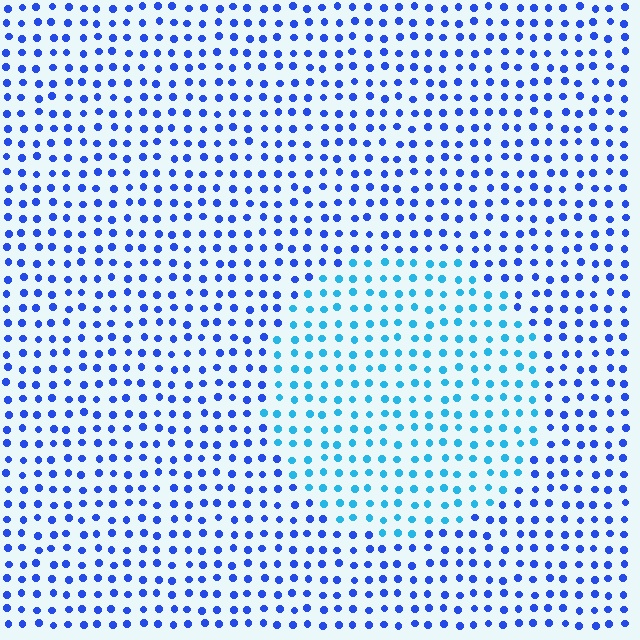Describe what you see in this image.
The image is filled with small blue elements in a uniform arrangement. A circle-shaped region is visible where the elements are tinted to a slightly different hue, forming a subtle color boundary.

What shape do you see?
I see a circle.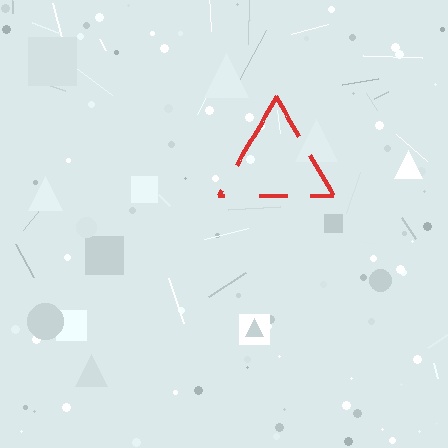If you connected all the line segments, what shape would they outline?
They would outline a triangle.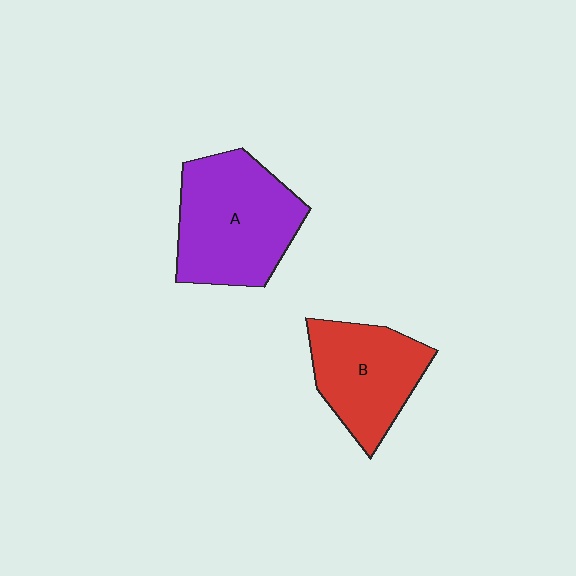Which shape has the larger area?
Shape A (purple).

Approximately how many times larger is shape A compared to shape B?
Approximately 1.3 times.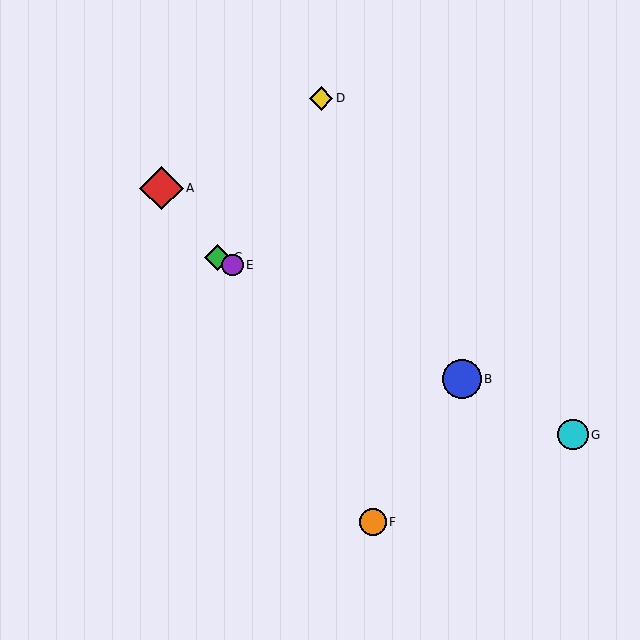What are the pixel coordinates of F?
Object F is at (373, 522).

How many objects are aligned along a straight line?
4 objects (B, C, E, G) are aligned along a straight line.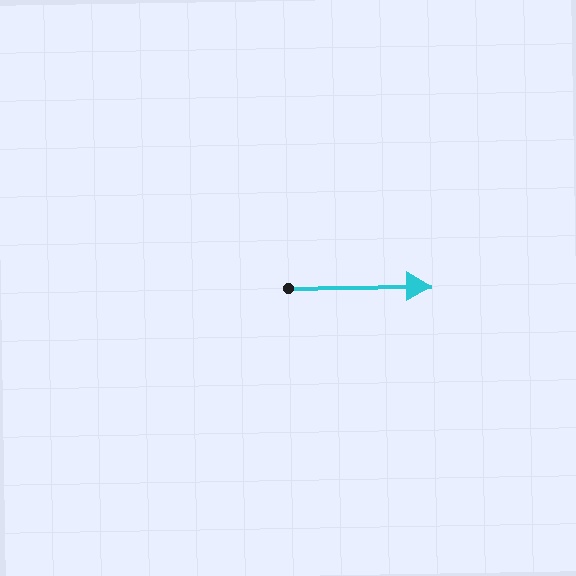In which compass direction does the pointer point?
East.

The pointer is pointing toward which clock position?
Roughly 3 o'clock.